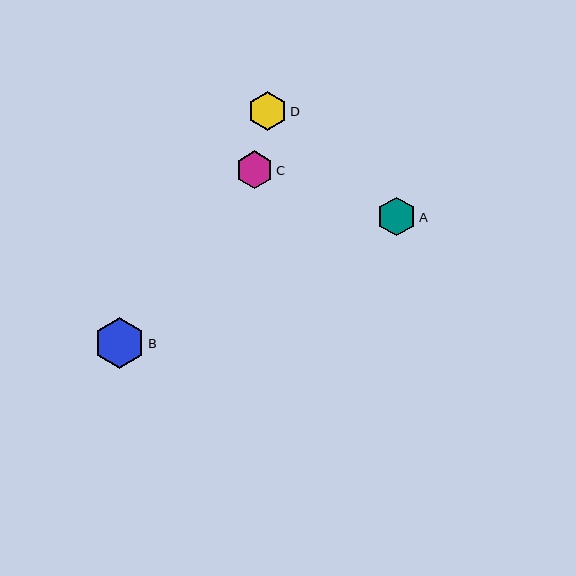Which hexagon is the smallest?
Hexagon C is the smallest with a size of approximately 38 pixels.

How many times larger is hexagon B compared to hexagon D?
Hexagon B is approximately 1.3 times the size of hexagon D.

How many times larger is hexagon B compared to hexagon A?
Hexagon B is approximately 1.3 times the size of hexagon A.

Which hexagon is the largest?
Hexagon B is the largest with a size of approximately 51 pixels.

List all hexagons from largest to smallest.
From largest to smallest: B, D, A, C.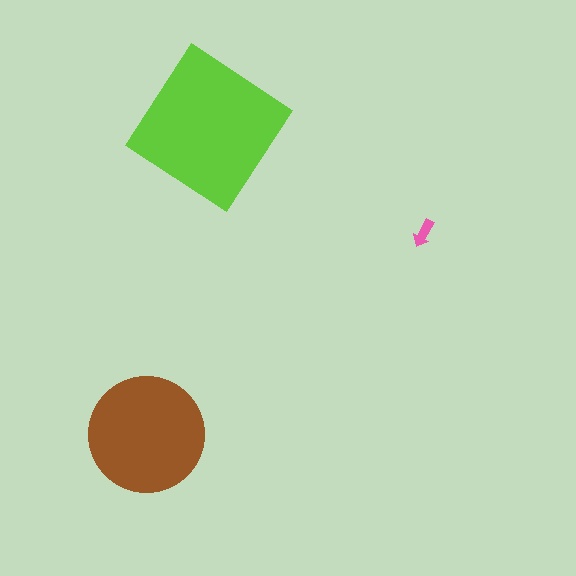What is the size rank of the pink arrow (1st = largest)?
3rd.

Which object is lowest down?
The brown circle is bottommost.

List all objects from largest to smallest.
The lime diamond, the brown circle, the pink arrow.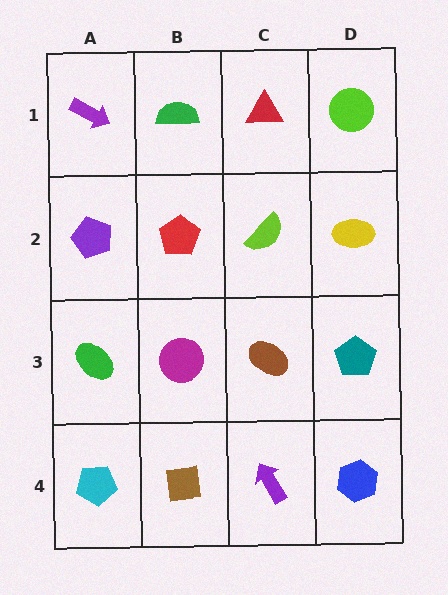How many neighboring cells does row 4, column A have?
2.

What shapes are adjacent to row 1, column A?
A purple pentagon (row 2, column A), a green semicircle (row 1, column B).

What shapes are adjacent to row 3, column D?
A yellow ellipse (row 2, column D), a blue hexagon (row 4, column D), a brown ellipse (row 3, column C).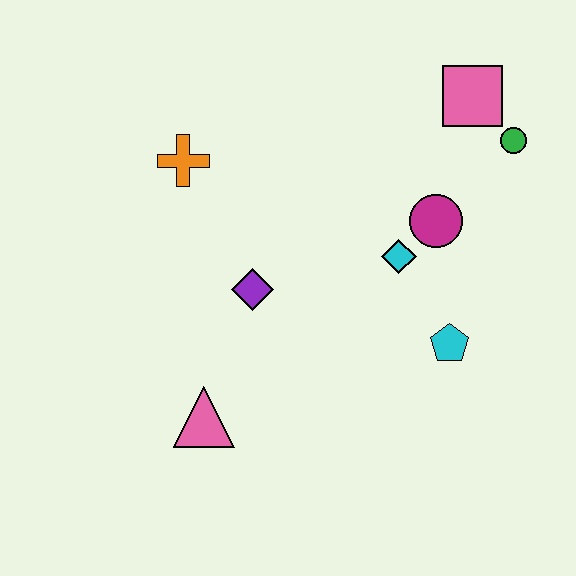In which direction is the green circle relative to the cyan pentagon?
The green circle is above the cyan pentagon.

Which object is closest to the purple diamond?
The pink triangle is closest to the purple diamond.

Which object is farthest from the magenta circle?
The pink triangle is farthest from the magenta circle.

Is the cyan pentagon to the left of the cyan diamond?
No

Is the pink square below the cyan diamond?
No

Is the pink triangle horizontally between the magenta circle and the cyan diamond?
No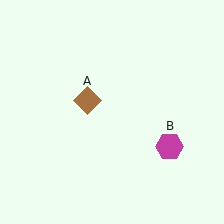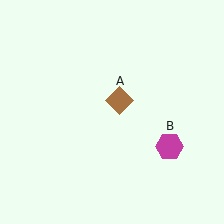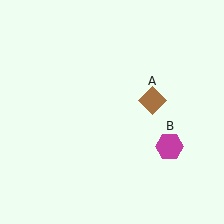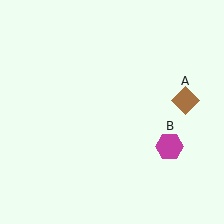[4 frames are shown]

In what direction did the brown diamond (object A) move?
The brown diamond (object A) moved right.